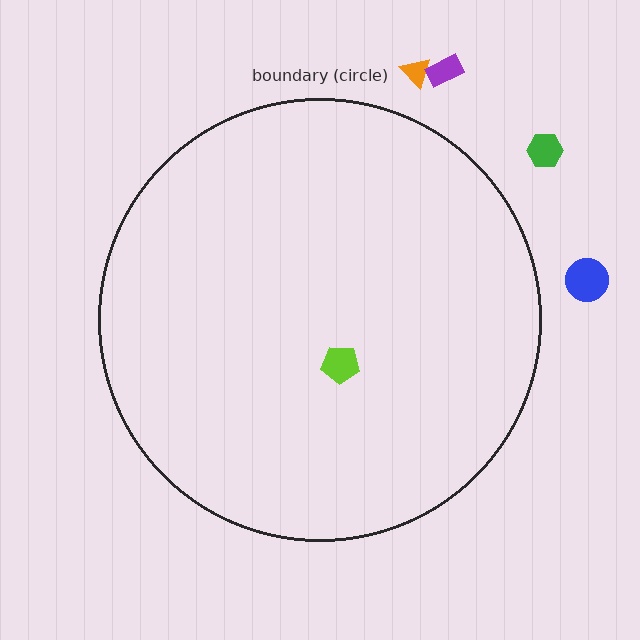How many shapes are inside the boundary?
1 inside, 4 outside.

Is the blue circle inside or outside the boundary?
Outside.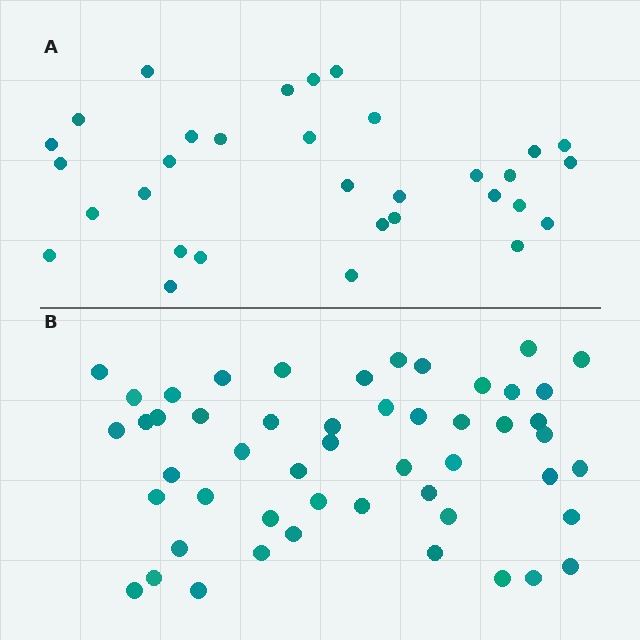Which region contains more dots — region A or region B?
Region B (the bottom region) has more dots.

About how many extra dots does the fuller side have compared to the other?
Region B has approximately 20 more dots than region A.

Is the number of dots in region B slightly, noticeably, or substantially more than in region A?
Region B has substantially more. The ratio is roughly 1.6 to 1.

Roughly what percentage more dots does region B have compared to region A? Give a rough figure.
About 60% more.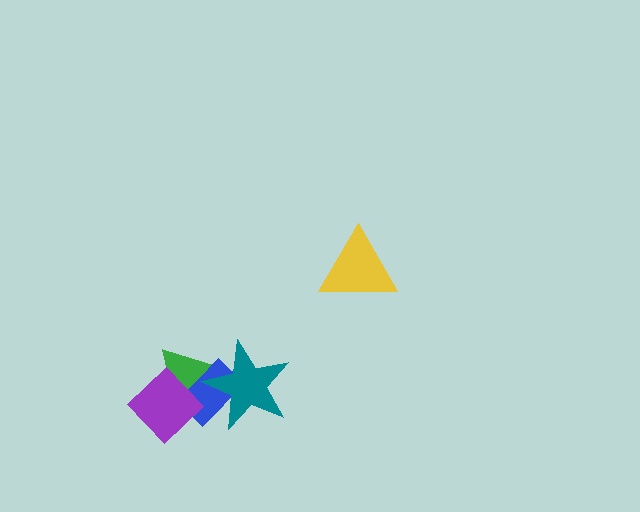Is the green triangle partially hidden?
Yes, it is partially covered by another shape.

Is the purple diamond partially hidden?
No, no other shape covers it.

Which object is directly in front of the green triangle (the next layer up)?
The blue rectangle is directly in front of the green triangle.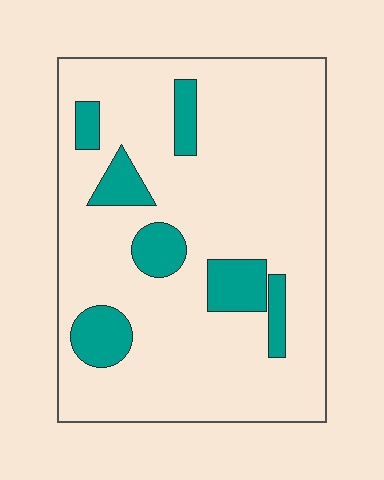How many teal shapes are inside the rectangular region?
7.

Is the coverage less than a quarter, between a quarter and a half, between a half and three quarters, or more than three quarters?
Less than a quarter.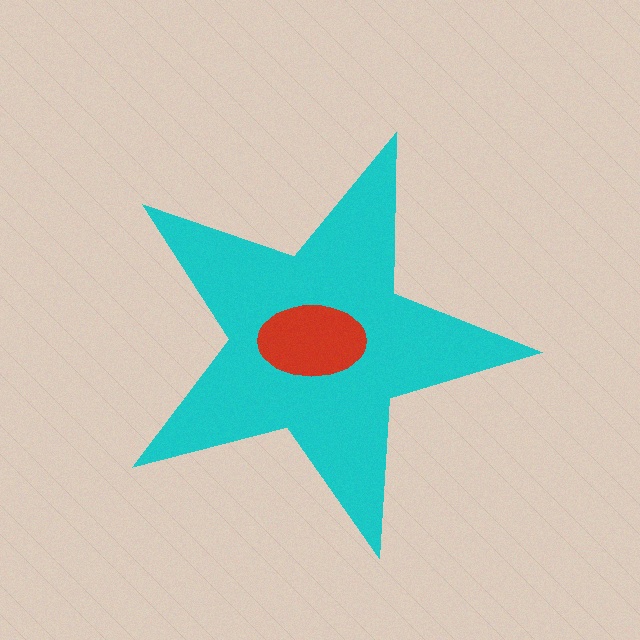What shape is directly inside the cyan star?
The red ellipse.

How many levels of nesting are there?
2.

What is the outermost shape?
The cyan star.